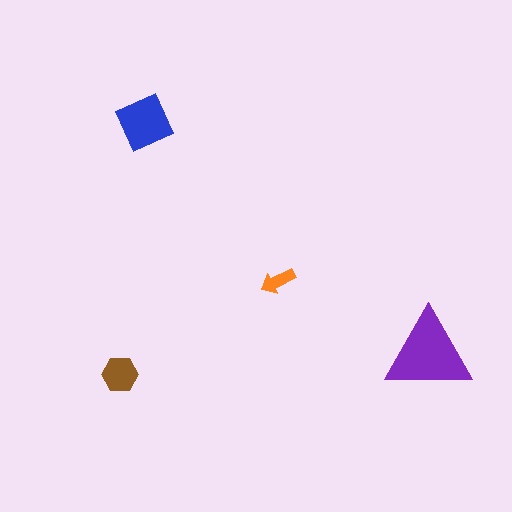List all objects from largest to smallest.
The purple triangle, the blue diamond, the brown hexagon, the orange arrow.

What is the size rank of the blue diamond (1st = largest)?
2nd.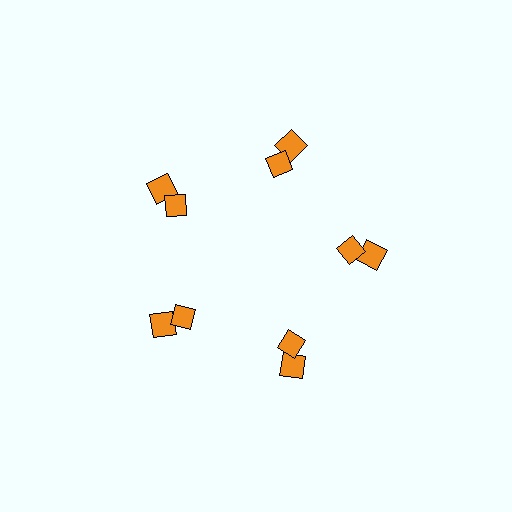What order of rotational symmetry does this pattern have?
This pattern has 5-fold rotational symmetry.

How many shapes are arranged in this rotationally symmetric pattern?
There are 10 shapes, arranged in 5 groups of 2.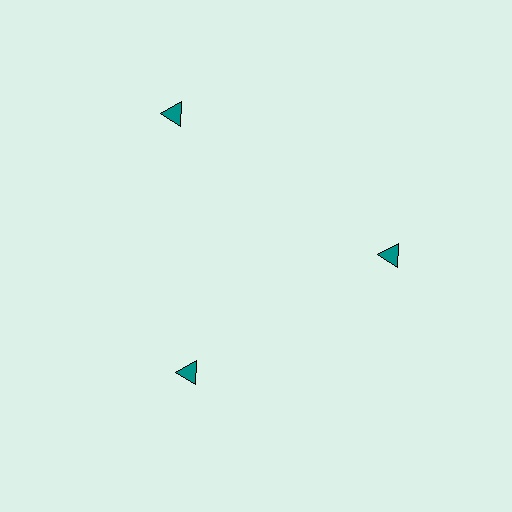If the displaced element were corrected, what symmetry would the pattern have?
It would have 3-fold rotational symmetry — the pattern would map onto itself every 120 degrees.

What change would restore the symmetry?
The symmetry would be restored by moving it inward, back onto the ring so that all 3 triangles sit at equal angles and equal distance from the center.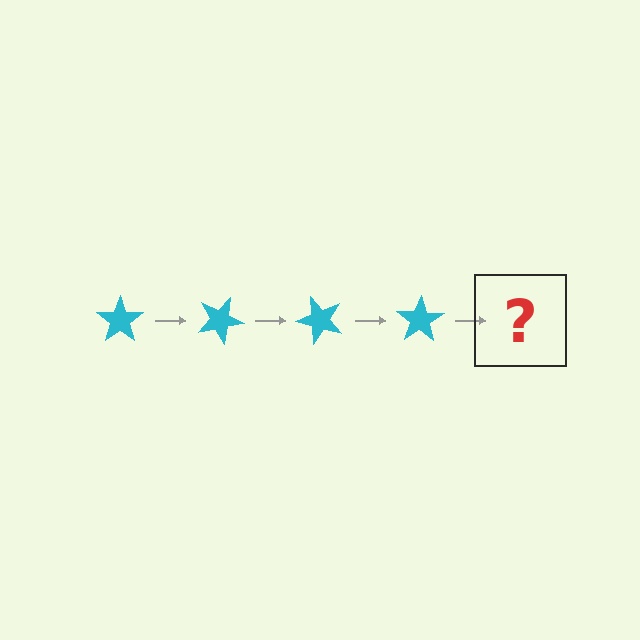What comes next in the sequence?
The next element should be a cyan star rotated 100 degrees.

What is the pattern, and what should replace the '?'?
The pattern is that the star rotates 25 degrees each step. The '?' should be a cyan star rotated 100 degrees.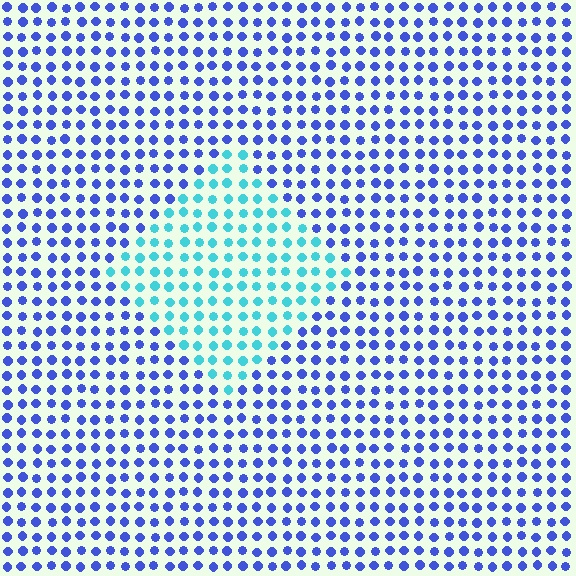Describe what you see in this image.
The image is filled with small blue elements in a uniform arrangement. A diamond-shaped region is visible where the elements are tinted to a slightly different hue, forming a subtle color boundary.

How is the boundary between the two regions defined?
The boundary is defined purely by a slight shift in hue (about 49 degrees). Spacing, size, and orientation are identical on both sides.